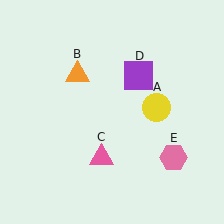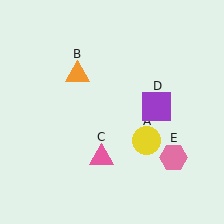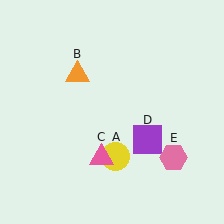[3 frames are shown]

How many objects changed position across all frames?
2 objects changed position: yellow circle (object A), purple square (object D).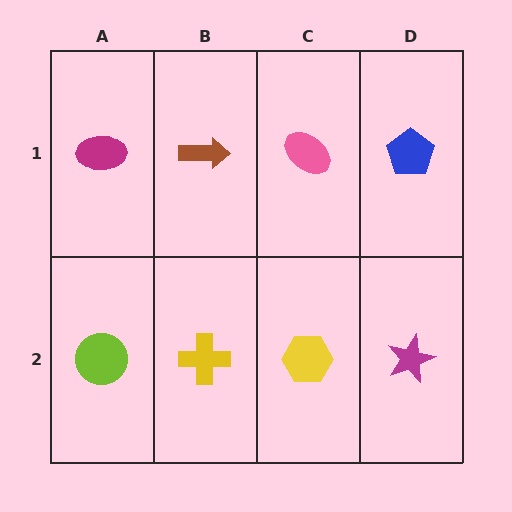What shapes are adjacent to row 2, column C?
A pink ellipse (row 1, column C), a yellow cross (row 2, column B), a magenta star (row 2, column D).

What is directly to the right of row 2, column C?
A magenta star.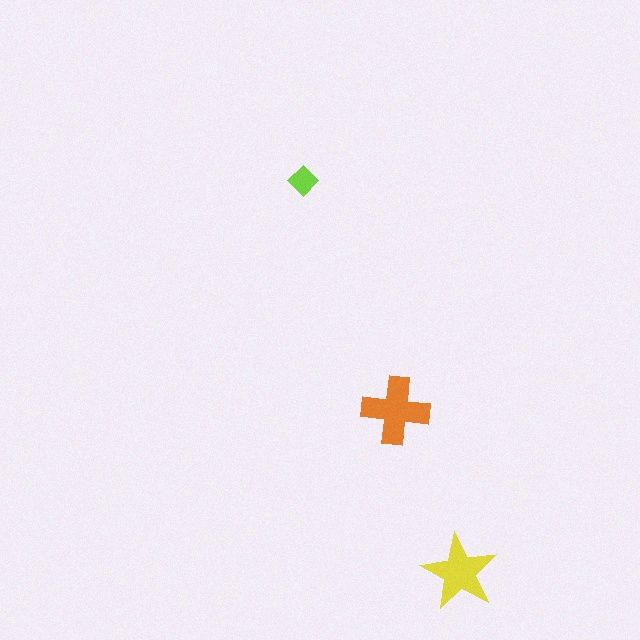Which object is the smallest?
The lime diamond.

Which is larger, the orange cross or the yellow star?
The orange cross.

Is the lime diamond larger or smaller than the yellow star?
Smaller.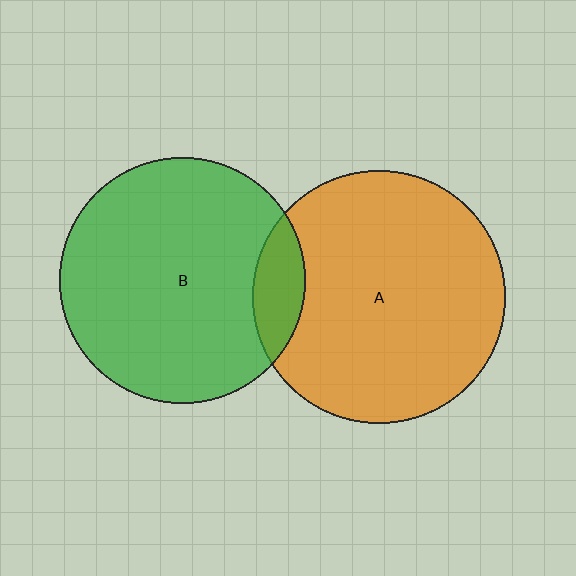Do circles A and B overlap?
Yes.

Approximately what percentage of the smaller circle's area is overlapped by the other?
Approximately 10%.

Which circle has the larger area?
Circle A (orange).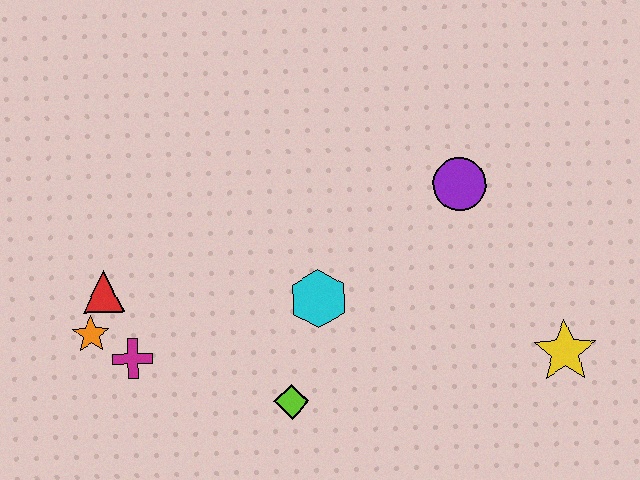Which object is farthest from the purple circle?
The orange star is farthest from the purple circle.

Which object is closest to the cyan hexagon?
The lime diamond is closest to the cyan hexagon.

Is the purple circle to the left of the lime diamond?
No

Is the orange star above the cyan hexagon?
No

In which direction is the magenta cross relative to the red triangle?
The magenta cross is below the red triangle.